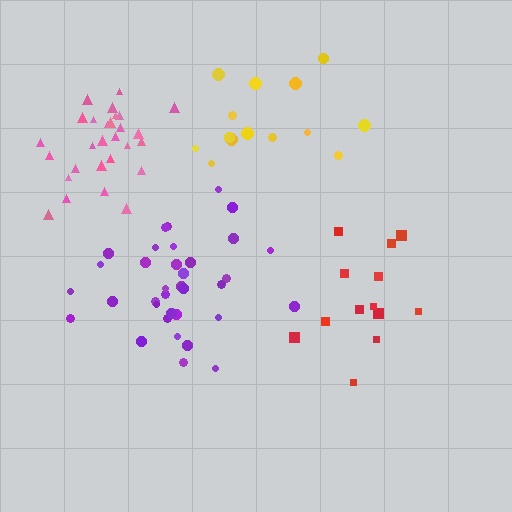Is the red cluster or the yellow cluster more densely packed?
Red.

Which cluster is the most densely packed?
Pink.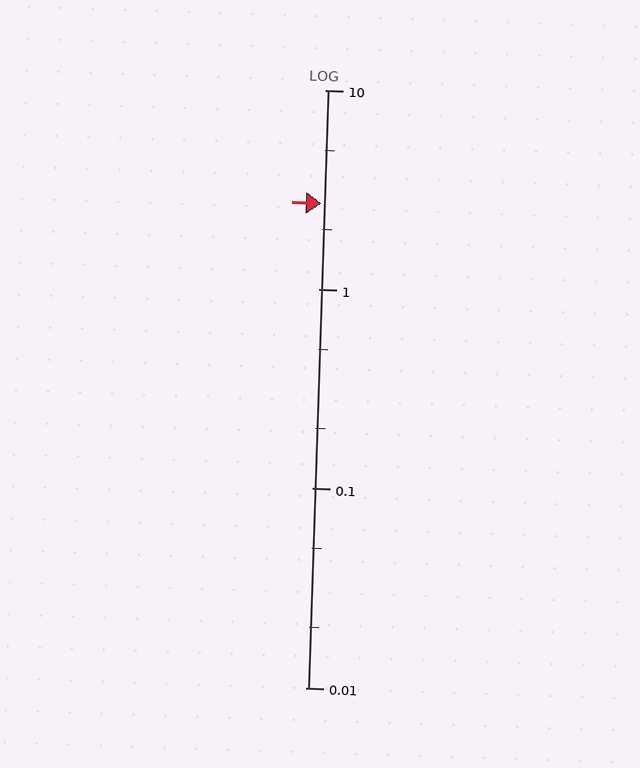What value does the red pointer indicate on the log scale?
The pointer indicates approximately 2.7.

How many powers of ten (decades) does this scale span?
The scale spans 3 decades, from 0.01 to 10.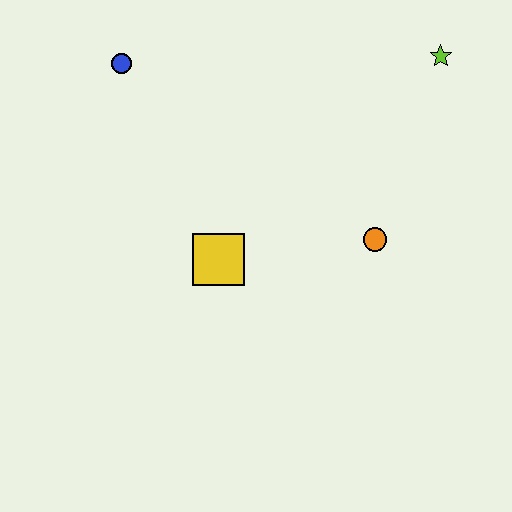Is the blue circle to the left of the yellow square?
Yes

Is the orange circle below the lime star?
Yes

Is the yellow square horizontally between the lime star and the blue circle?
Yes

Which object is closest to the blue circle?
The yellow square is closest to the blue circle.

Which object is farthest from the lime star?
The blue circle is farthest from the lime star.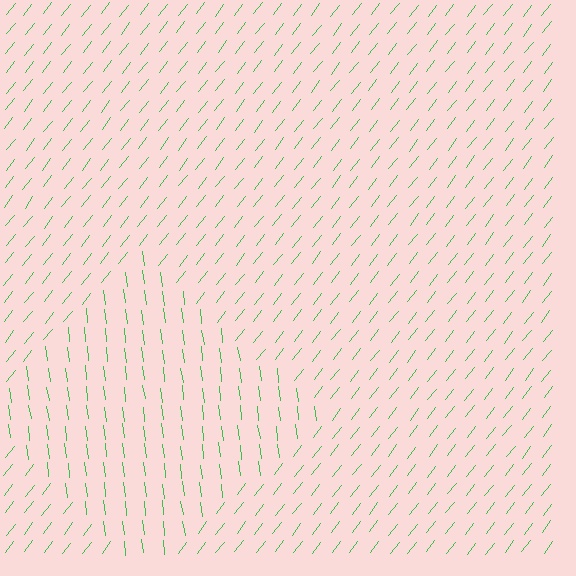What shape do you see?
I see a diamond.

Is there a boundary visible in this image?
Yes, there is a texture boundary formed by a change in line orientation.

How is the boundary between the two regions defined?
The boundary is defined purely by a change in line orientation (approximately 45 degrees difference). All lines are the same color and thickness.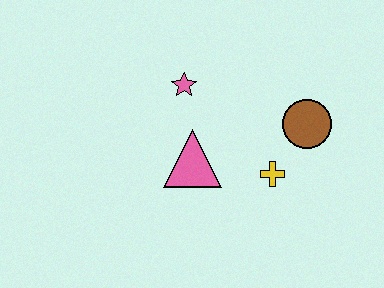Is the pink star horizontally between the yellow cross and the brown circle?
No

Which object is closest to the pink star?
The pink triangle is closest to the pink star.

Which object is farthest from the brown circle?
The pink star is farthest from the brown circle.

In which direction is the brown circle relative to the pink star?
The brown circle is to the right of the pink star.